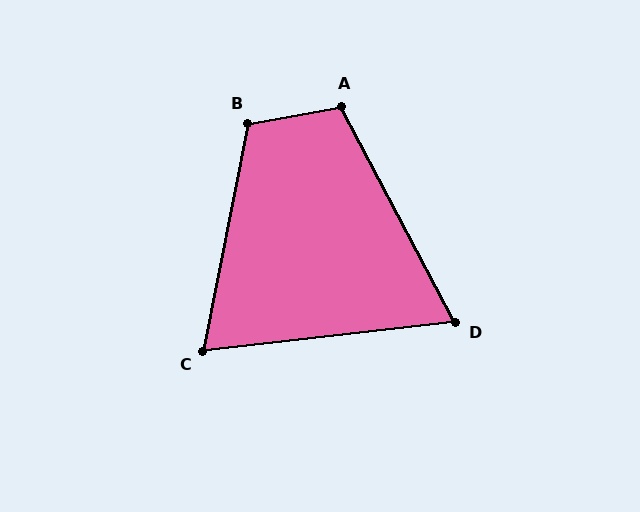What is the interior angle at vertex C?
Approximately 72 degrees (acute).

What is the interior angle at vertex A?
Approximately 108 degrees (obtuse).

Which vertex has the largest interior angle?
B, at approximately 111 degrees.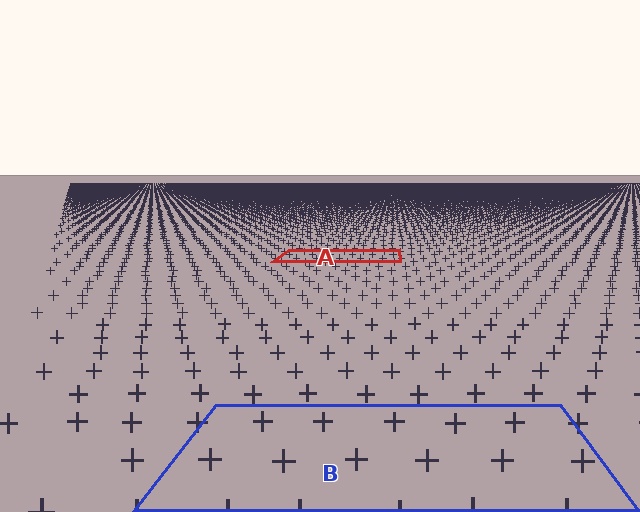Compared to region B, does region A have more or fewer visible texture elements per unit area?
Region A has more texture elements per unit area — they are packed more densely because it is farther away.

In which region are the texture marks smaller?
The texture marks are smaller in region A, because it is farther away.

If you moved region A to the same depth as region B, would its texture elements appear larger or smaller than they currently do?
They would appear larger. At a closer depth, the same texture elements are projected at a bigger on-screen size.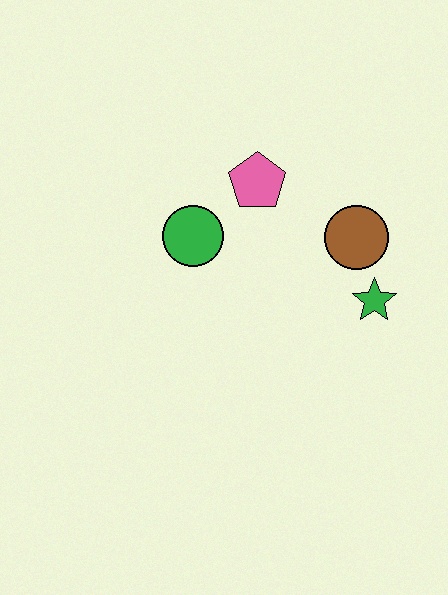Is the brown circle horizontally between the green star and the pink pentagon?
Yes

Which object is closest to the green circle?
The pink pentagon is closest to the green circle.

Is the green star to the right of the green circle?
Yes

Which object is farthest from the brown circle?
The green circle is farthest from the brown circle.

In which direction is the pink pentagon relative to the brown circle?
The pink pentagon is to the left of the brown circle.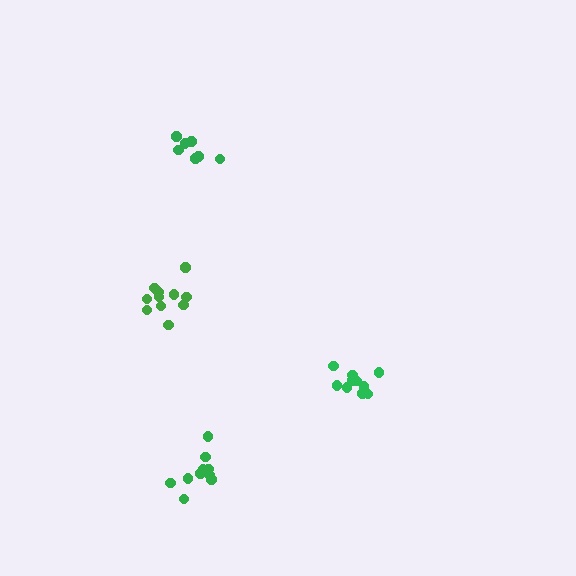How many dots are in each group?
Group 1: 10 dots, Group 2: 10 dots, Group 3: 8 dots, Group 4: 11 dots (39 total).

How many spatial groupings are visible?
There are 4 spatial groupings.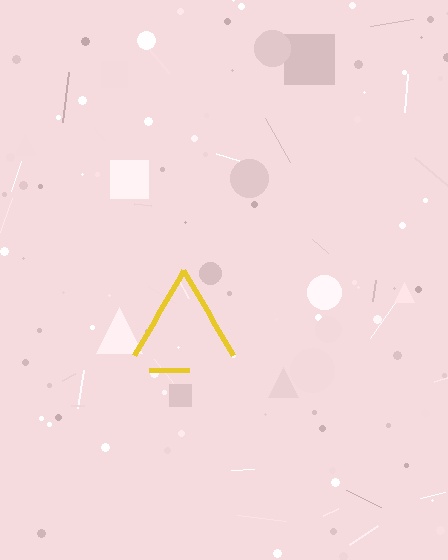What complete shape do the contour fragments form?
The contour fragments form a triangle.